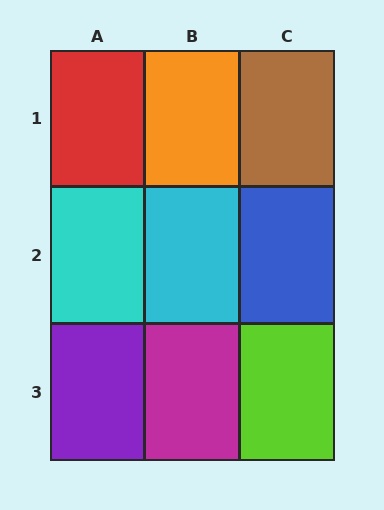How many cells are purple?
1 cell is purple.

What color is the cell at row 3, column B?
Magenta.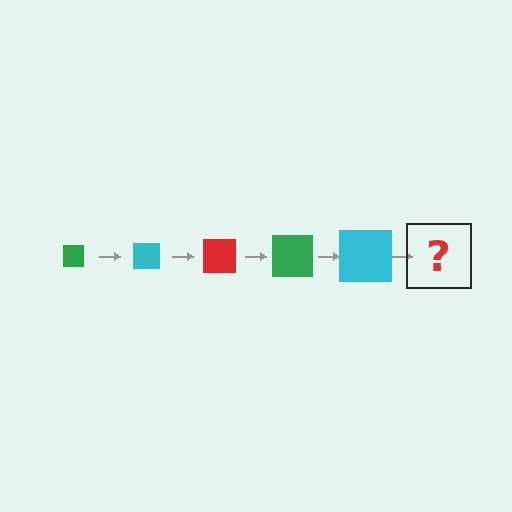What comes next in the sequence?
The next element should be a red square, larger than the previous one.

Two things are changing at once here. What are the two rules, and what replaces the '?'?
The two rules are that the square grows larger each step and the color cycles through green, cyan, and red. The '?' should be a red square, larger than the previous one.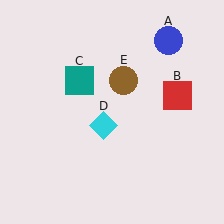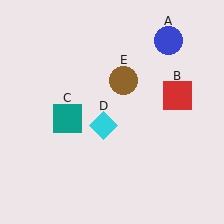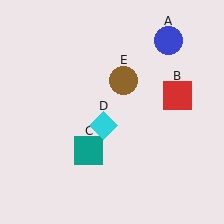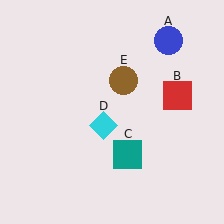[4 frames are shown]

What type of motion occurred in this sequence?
The teal square (object C) rotated counterclockwise around the center of the scene.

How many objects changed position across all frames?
1 object changed position: teal square (object C).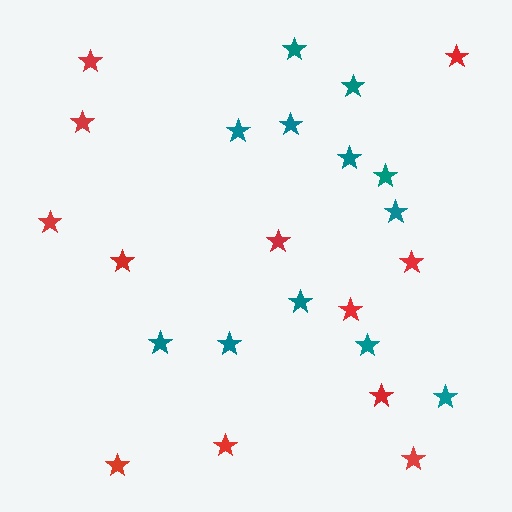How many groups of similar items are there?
There are 2 groups: one group of teal stars (12) and one group of red stars (12).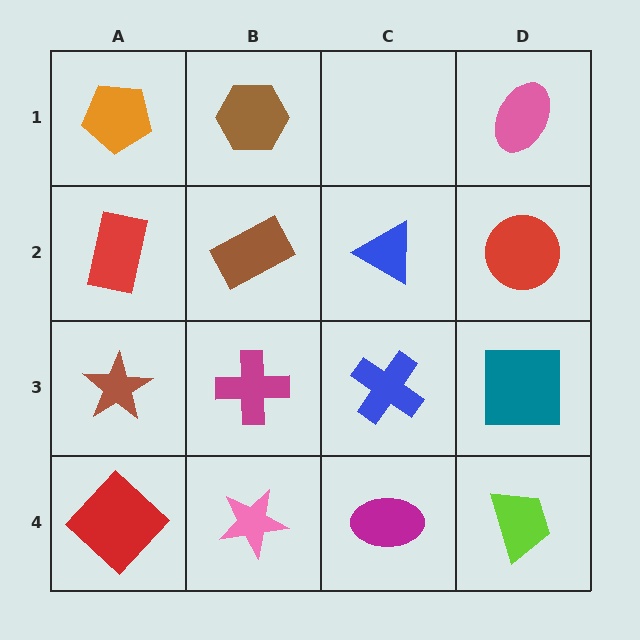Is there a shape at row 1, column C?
No, that cell is empty.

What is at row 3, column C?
A blue cross.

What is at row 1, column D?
A pink ellipse.